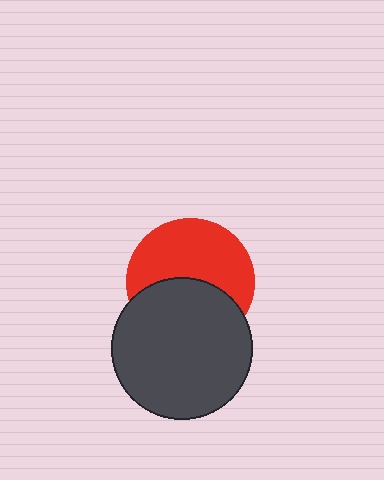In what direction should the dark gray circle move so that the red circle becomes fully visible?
The dark gray circle should move down. That is the shortest direction to clear the overlap and leave the red circle fully visible.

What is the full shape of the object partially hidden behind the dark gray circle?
The partially hidden object is a red circle.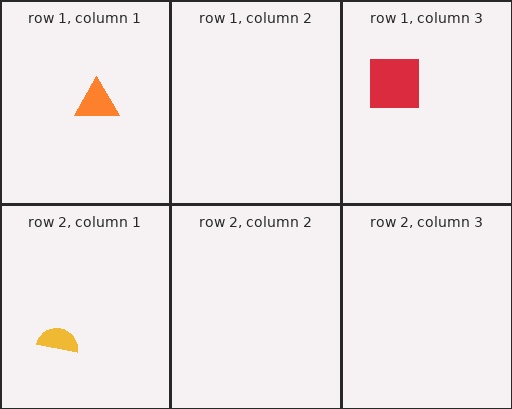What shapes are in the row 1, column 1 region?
The orange triangle.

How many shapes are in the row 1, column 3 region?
1.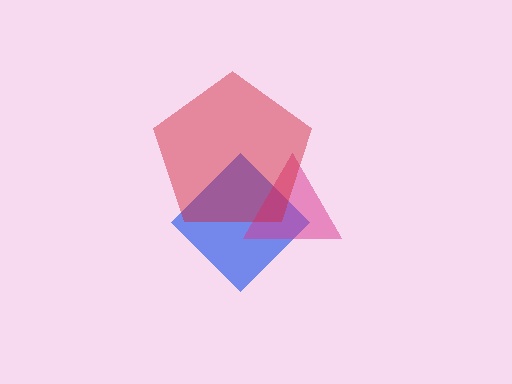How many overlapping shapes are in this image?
There are 3 overlapping shapes in the image.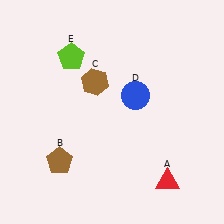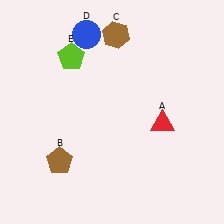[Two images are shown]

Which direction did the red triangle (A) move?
The red triangle (A) moved up.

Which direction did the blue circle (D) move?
The blue circle (D) moved up.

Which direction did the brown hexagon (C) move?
The brown hexagon (C) moved up.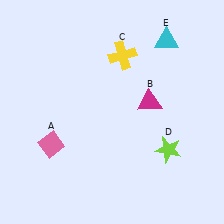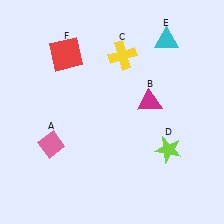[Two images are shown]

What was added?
A red square (F) was added in Image 2.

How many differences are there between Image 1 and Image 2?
There is 1 difference between the two images.